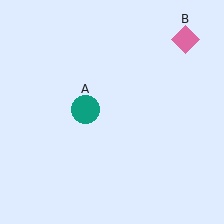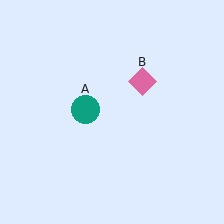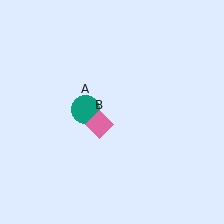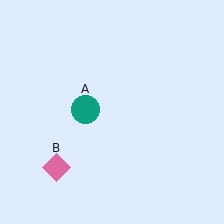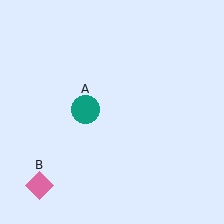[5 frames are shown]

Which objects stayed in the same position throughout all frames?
Teal circle (object A) remained stationary.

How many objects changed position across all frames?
1 object changed position: pink diamond (object B).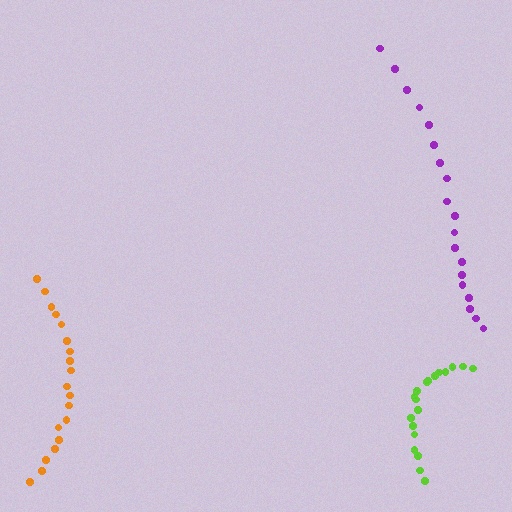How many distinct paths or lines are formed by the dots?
There are 3 distinct paths.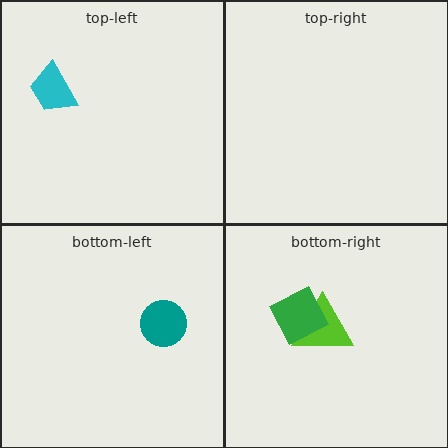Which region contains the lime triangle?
The bottom-right region.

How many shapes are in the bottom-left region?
1.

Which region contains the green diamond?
The bottom-right region.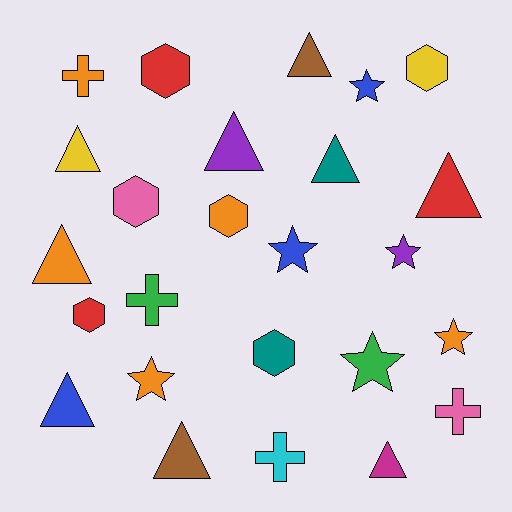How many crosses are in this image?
There are 4 crosses.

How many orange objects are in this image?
There are 5 orange objects.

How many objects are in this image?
There are 25 objects.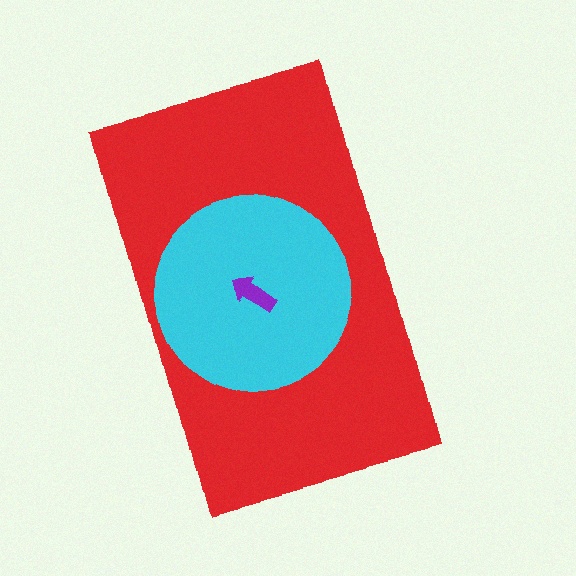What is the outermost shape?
The red rectangle.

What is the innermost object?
The purple arrow.